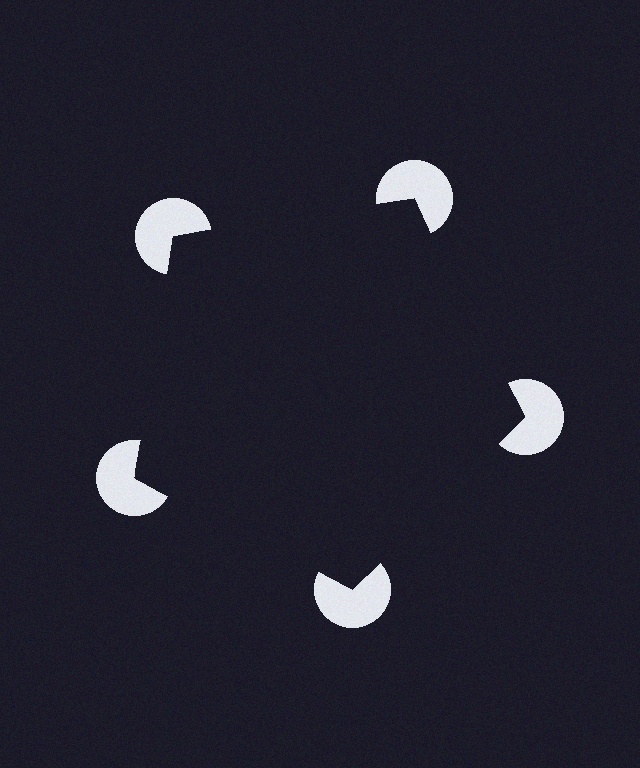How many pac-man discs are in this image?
There are 5 — one at each vertex of the illusory pentagon.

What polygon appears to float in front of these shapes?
An illusory pentagon — its edges are inferred from the aligned wedge cuts in the pac-man discs, not physically drawn.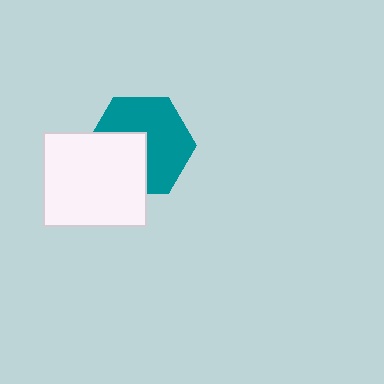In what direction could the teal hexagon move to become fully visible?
The teal hexagon could move toward the upper-right. That would shift it out from behind the white rectangle entirely.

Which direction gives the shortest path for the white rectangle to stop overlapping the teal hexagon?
Moving toward the lower-left gives the shortest separation.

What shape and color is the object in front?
The object in front is a white rectangle.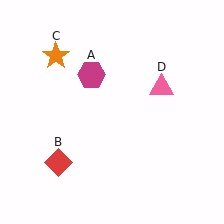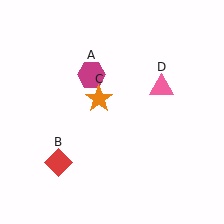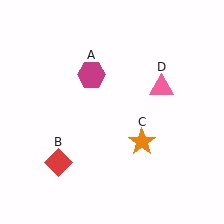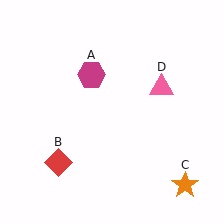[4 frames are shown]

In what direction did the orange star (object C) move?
The orange star (object C) moved down and to the right.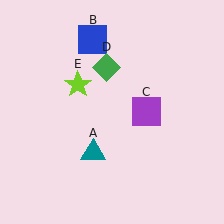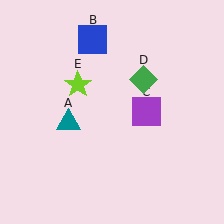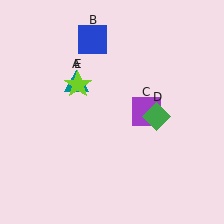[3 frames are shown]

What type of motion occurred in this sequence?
The teal triangle (object A), green diamond (object D) rotated clockwise around the center of the scene.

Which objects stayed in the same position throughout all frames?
Blue square (object B) and purple square (object C) and lime star (object E) remained stationary.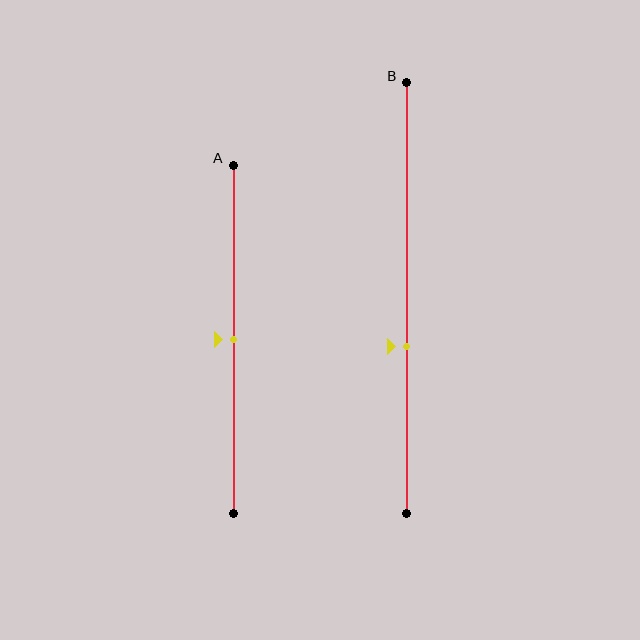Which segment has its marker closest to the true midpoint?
Segment A has its marker closest to the true midpoint.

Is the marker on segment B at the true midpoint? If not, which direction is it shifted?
No, the marker on segment B is shifted downward by about 11% of the segment length.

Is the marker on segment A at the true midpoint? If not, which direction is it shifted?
Yes, the marker on segment A is at the true midpoint.